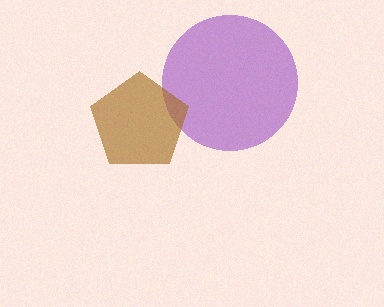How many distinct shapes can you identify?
There are 2 distinct shapes: a purple circle, a brown pentagon.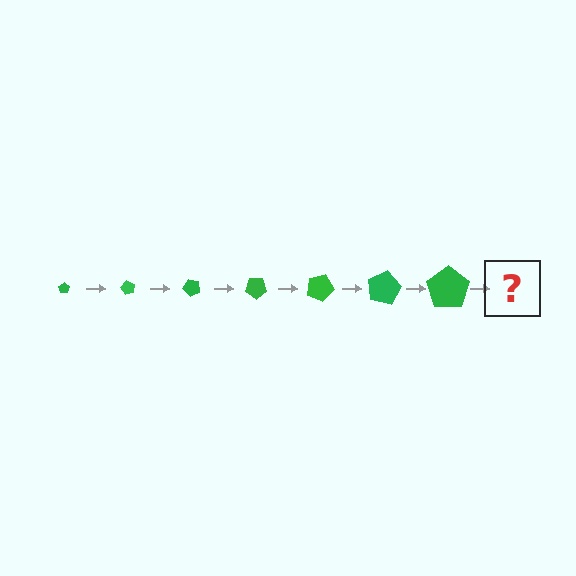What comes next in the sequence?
The next element should be a pentagon, larger than the previous one and rotated 420 degrees from the start.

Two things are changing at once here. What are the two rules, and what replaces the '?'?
The two rules are that the pentagon grows larger each step and it rotates 60 degrees each step. The '?' should be a pentagon, larger than the previous one and rotated 420 degrees from the start.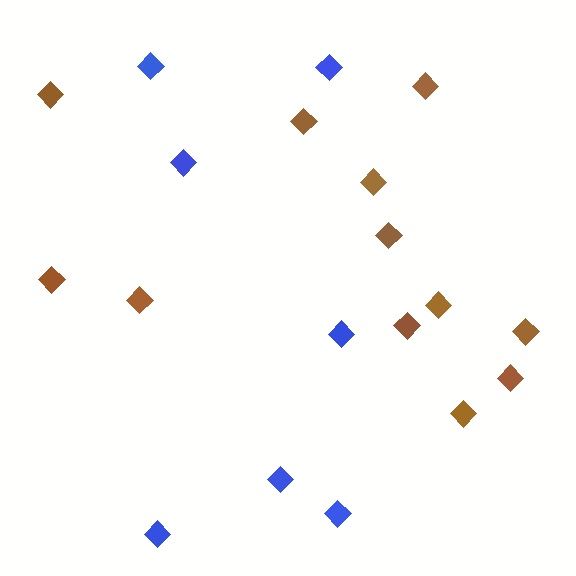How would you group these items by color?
There are 2 groups: one group of blue diamonds (7) and one group of brown diamonds (12).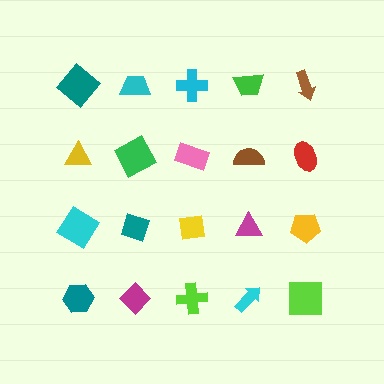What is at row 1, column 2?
A cyan trapezoid.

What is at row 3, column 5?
A yellow pentagon.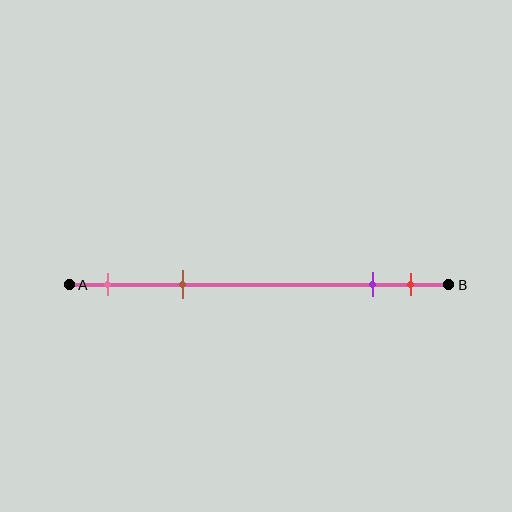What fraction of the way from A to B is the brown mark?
The brown mark is approximately 30% (0.3) of the way from A to B.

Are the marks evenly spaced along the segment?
No, the marks are not evenly spaced.